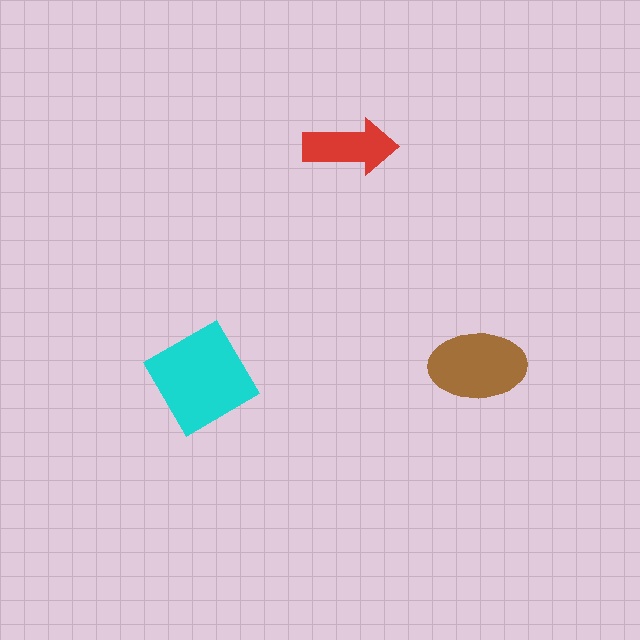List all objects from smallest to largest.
The red arrow, the brown ellipse, the cyan diamond.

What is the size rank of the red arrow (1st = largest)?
3rd.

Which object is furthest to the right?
The brown ellipse is rightmost.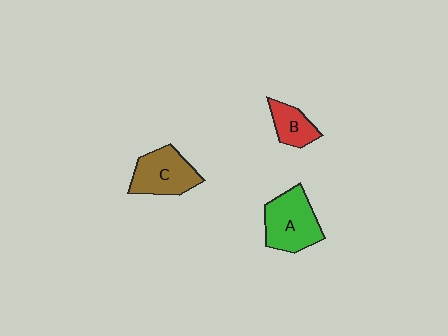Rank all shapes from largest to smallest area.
From largest to smallest: A (green), C (brown), B (red).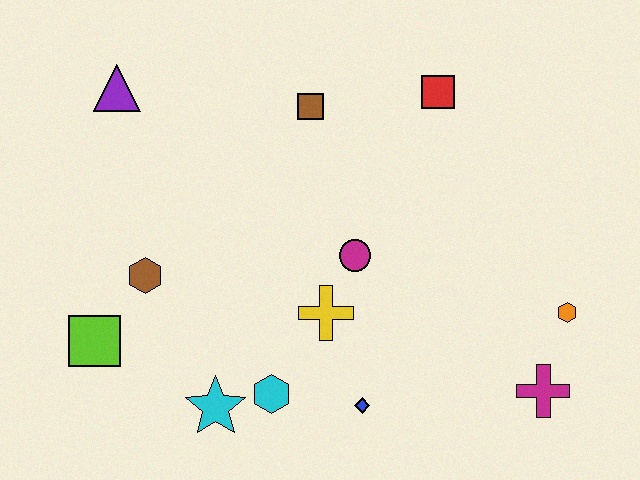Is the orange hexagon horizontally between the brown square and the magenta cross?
No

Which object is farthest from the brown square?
The magenta cross is farthest from the brown square.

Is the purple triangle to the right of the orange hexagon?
No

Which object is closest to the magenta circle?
The yellow cross is closest to the magenta circle.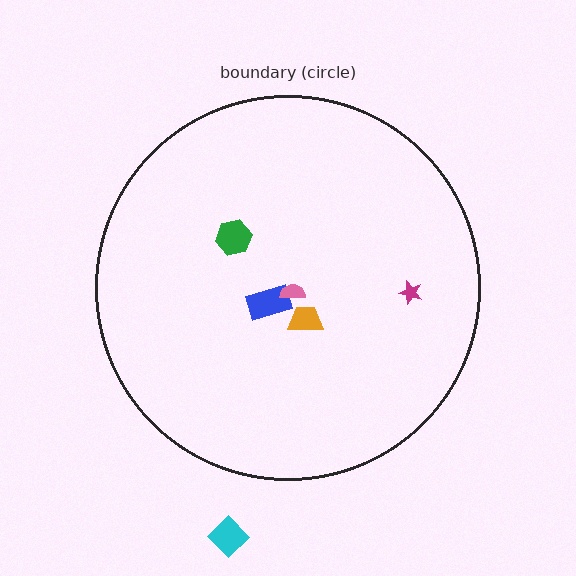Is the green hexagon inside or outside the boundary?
Inside.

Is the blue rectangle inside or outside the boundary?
Inside.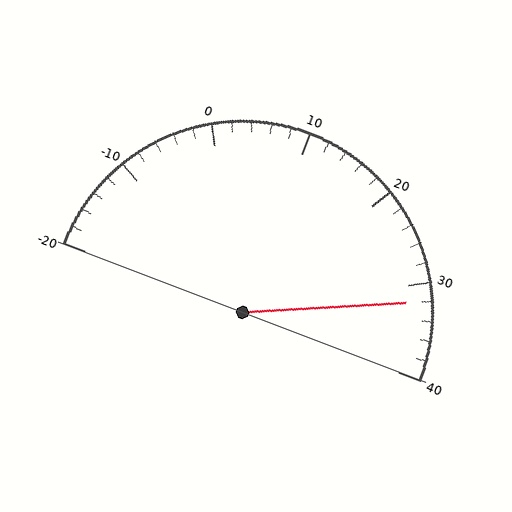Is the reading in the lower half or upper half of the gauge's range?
The reading is in the upper half of the range (-20 to 40).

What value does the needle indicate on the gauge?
The needle indicates approximately 32.